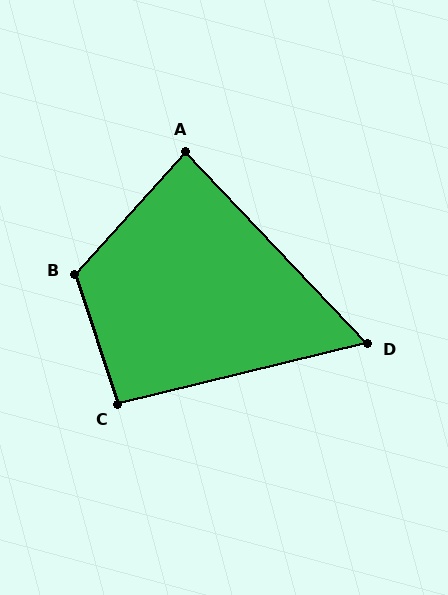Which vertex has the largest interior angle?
B, at approximately 120 degrees.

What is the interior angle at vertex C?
Approximately 94 degrees (approximately right).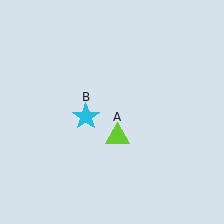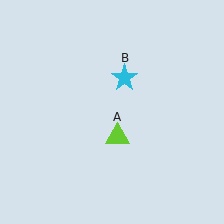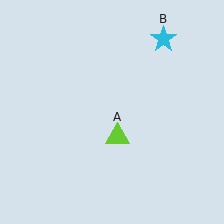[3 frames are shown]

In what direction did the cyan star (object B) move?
The cyan star (object B) moved up and to the right.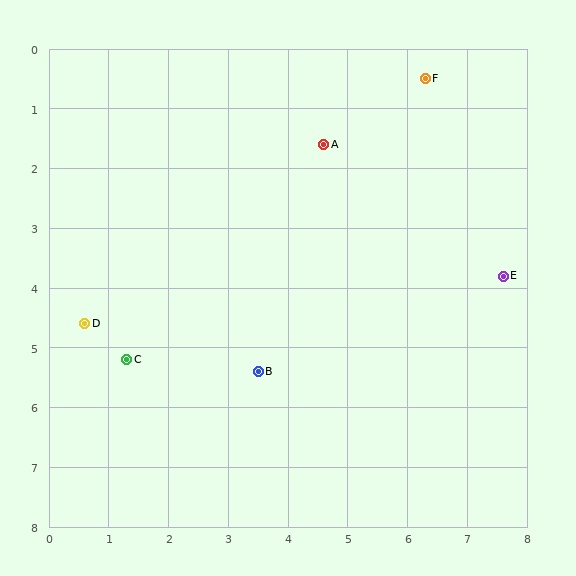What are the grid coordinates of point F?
Point F is at approximately (6.3, 0.5).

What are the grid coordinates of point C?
Point C is at approximately (1.3, 5.2).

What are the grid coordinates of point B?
Point B is at approximately (3.5, 5.4).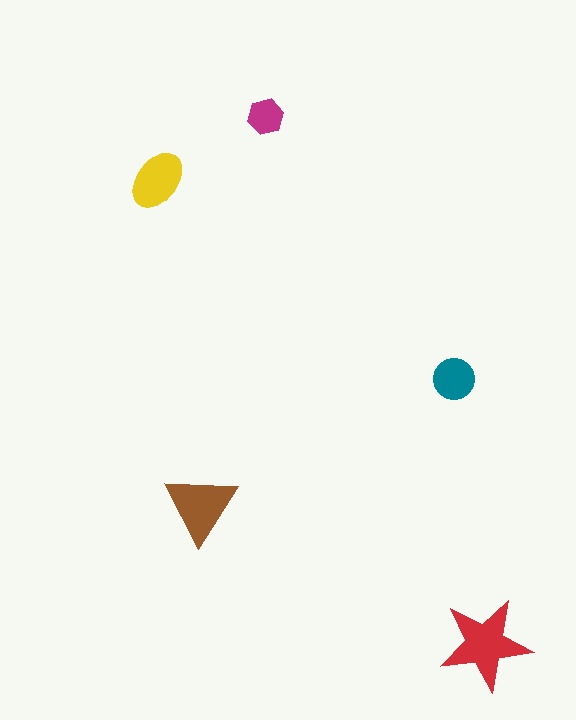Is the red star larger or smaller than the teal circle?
Larger.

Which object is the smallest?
The magenta hexagon.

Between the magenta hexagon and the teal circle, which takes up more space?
The teal circle.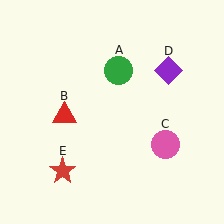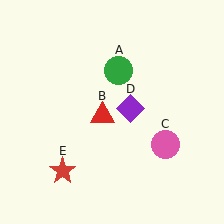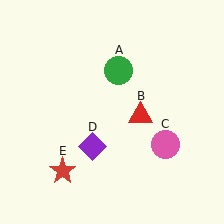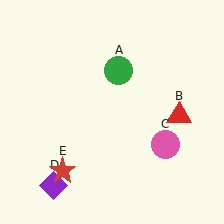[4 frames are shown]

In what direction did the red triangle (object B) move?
The red triangle (object B) moved right.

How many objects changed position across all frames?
2 objects changed position: red triangle (object B), purple diamond (object D).